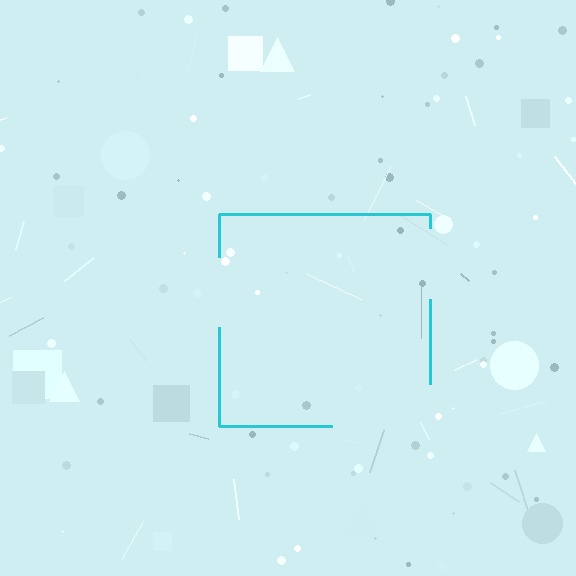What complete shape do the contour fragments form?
The contour fragments form a square.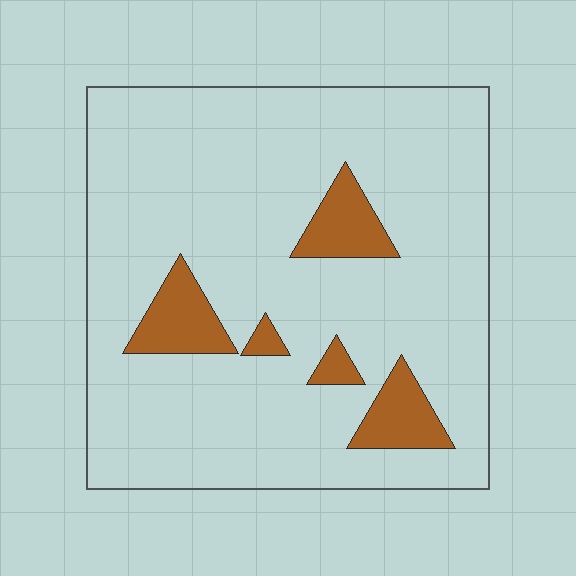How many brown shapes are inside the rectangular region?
5.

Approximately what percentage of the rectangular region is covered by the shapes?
Approximately 10%.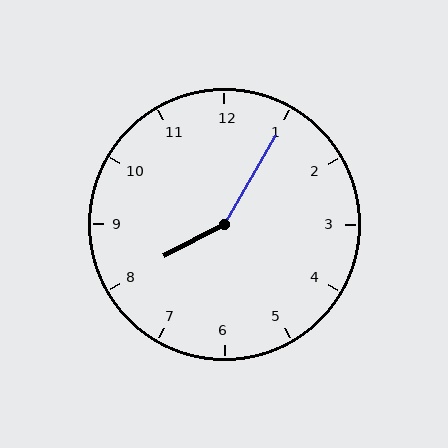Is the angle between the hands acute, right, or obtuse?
It is obtuse.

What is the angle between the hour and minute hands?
Approximately 148 degrees.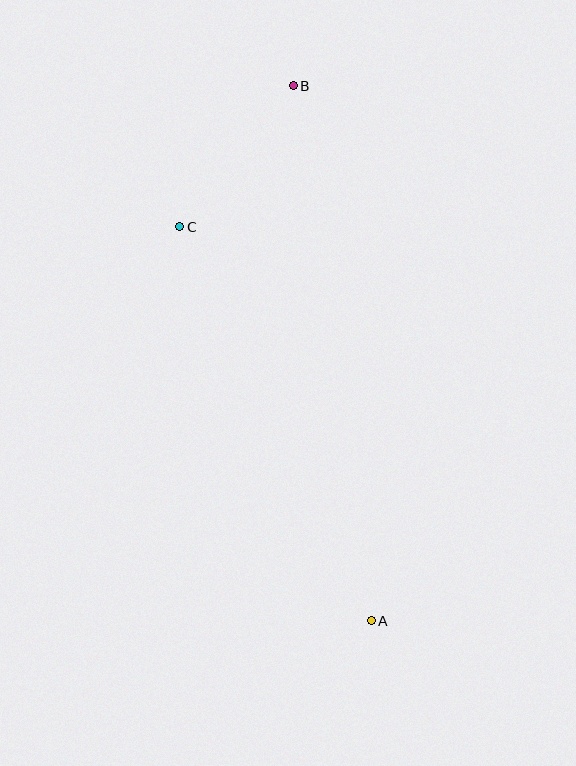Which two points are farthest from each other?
Points A and B are farthest from each other.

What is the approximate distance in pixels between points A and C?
The distance between A and C is approximately 438 pixels.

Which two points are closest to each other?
Points B and C are closest to each other.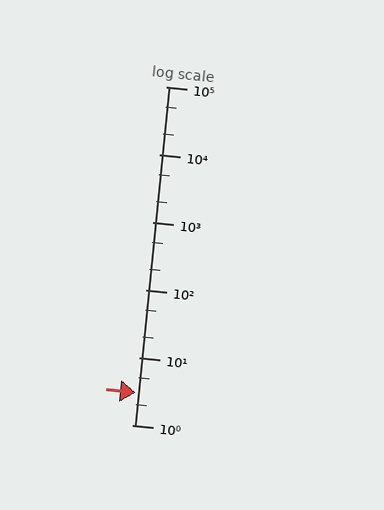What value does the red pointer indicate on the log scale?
The pointer indicates approximately 3.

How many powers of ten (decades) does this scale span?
The scale spans 5 decades, from 1 to 100000.